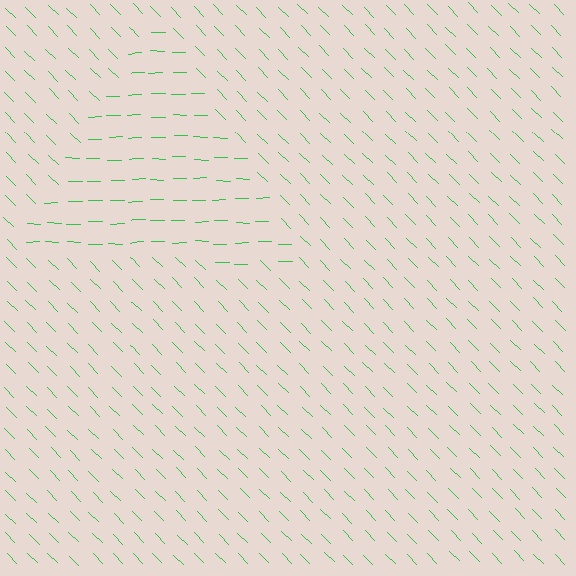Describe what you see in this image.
The image is filled with small green line segments. A triangle region in the image has lines oriented differently from the surrounding lines, creating a visible texture boundary.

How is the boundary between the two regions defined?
The boundary is defined purely by a change in line orientation (approximately 45 degrees difference). All lines are the same color and thickness.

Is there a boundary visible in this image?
Yes, there is a texture boundary formed by a change in line orientation.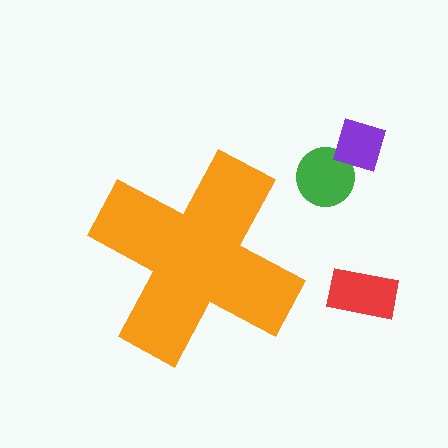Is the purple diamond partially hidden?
No, the purple diamond is fully visible.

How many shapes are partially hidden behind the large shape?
0 shapes are partially hidden.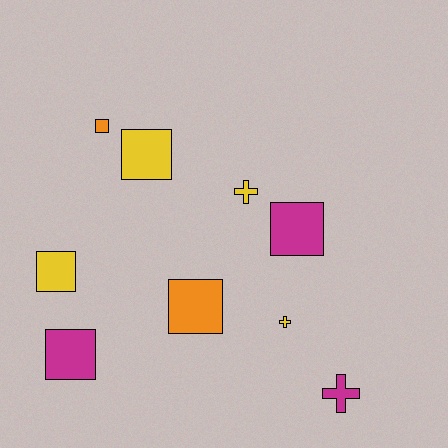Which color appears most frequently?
Yellow, with 4 objects.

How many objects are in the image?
There are 9 objects.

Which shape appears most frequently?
Square, with 6 objects.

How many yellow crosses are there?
There are 2 yellow crosses.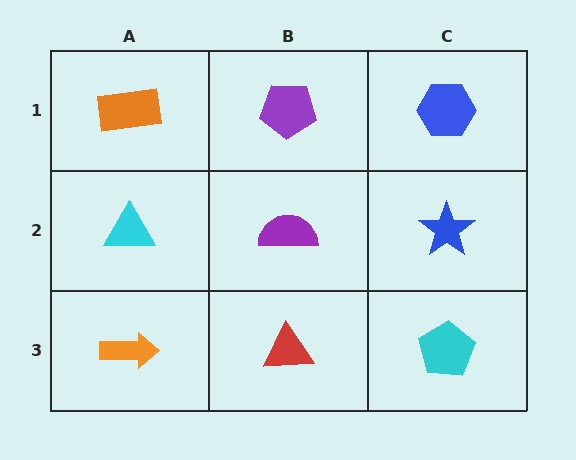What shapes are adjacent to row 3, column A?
A cyan triangle (row 2, column A), a red triangle (row 3, column B).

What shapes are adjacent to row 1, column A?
A cyan triangle (row 2, column A), a purple pentagon (row 1, column B).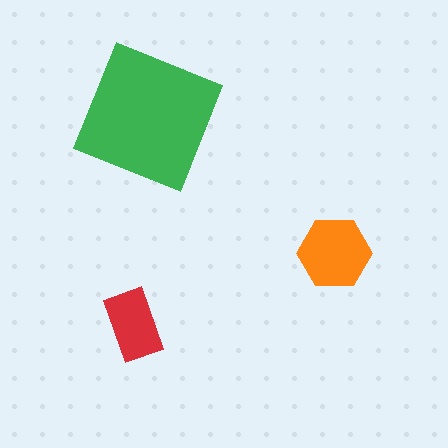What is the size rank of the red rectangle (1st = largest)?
3rd.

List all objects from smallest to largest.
The red rectangle, the orange hexagon, the green square.